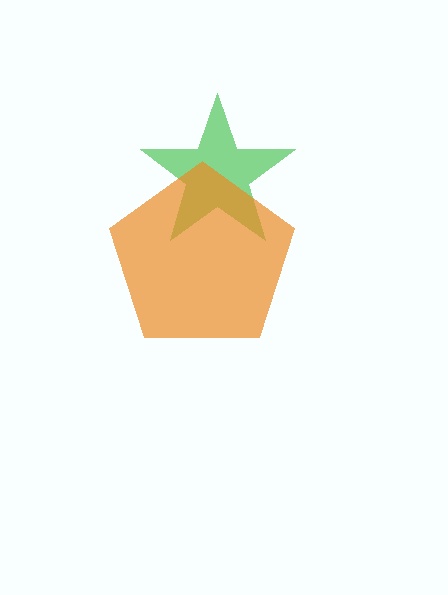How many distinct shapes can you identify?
There are 2 distinct shapes: a green star, an orange pentagon.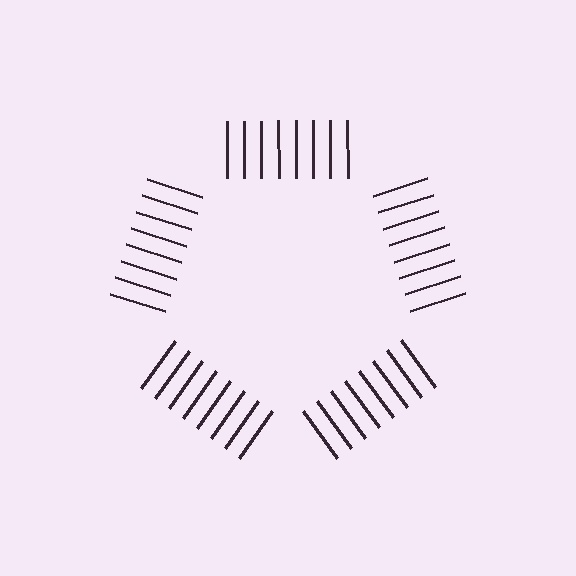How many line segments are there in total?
40 — 8 along each of the 5 edges.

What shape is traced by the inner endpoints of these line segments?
An illusory pentagon — the line segments terminate on its edges but no continuous stroke is drawn.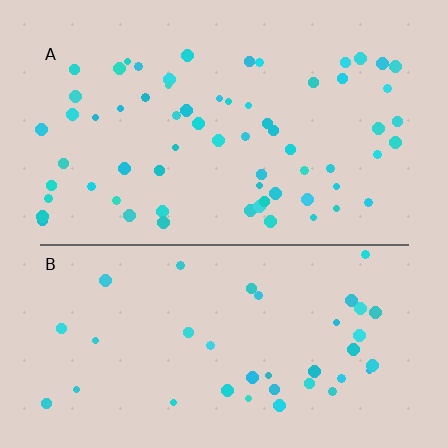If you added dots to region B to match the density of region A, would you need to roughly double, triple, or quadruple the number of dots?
Approximately double.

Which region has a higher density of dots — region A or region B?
A (the top).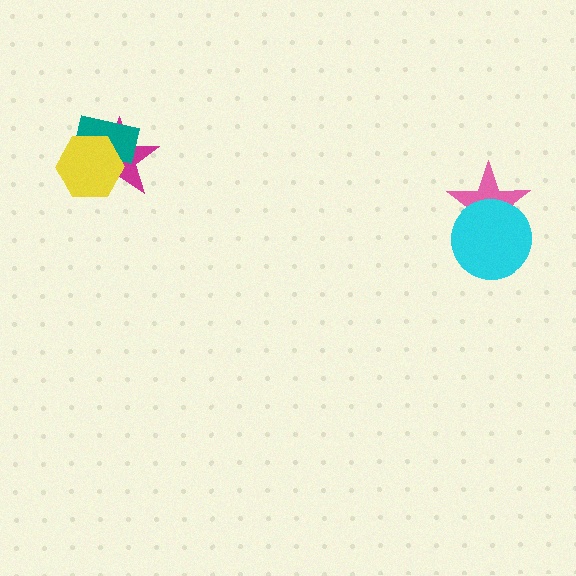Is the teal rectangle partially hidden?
Yes, it is partially covered by another shape.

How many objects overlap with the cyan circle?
1 object overlaps with the cyan circle.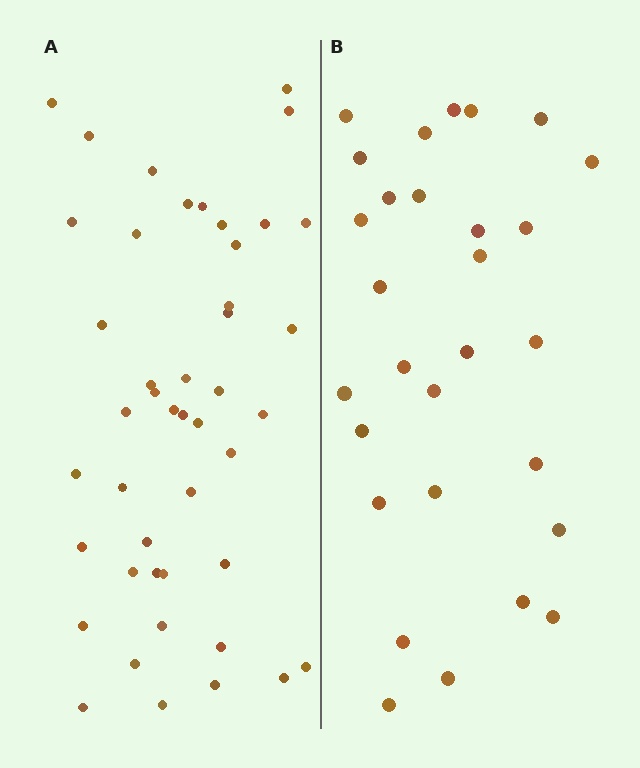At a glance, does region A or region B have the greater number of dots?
Region A (the left region) has more dots.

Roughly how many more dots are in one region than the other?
Region A has approximately 15 more dots than region B.